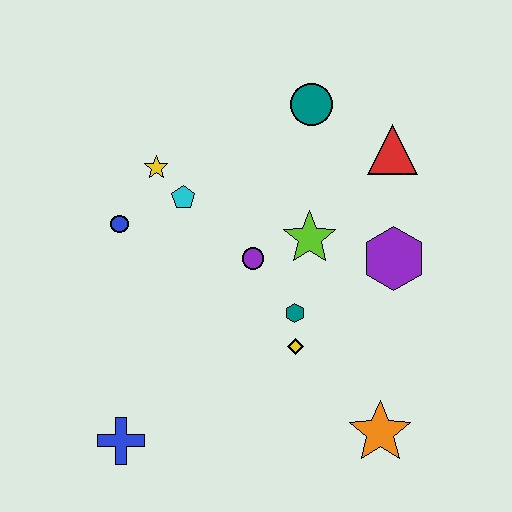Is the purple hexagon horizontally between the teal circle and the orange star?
No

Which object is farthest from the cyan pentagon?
The orange star is farthest from the cyan pentagon.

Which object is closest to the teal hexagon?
The yellow diamond is closest to the teal hexagon.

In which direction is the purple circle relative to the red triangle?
The purple circle is to the left of the red triangle.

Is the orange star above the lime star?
No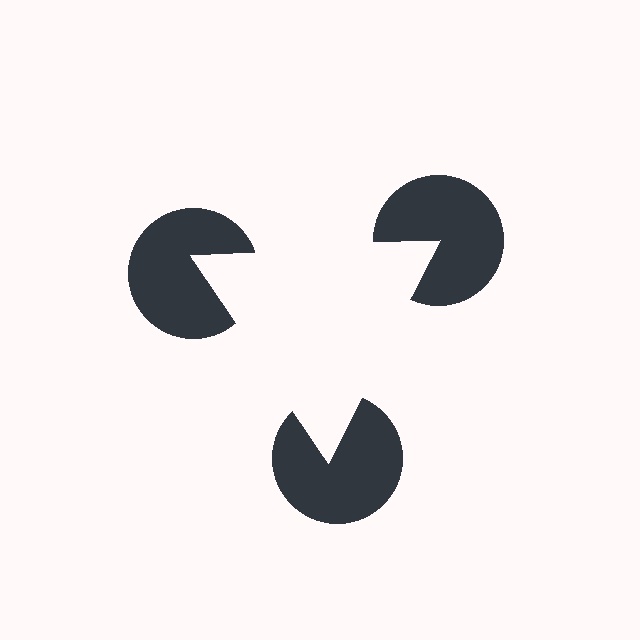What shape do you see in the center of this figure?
An illusory triangle — its edges are inferred from the aligned wedge cuts in the pac-man discs, not physically drawn.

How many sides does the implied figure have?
3 sides.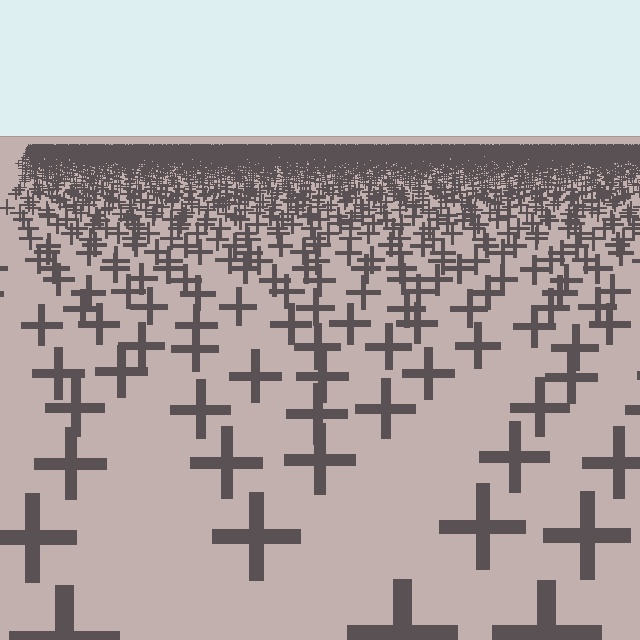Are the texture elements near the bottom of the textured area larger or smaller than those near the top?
Larger. Near the bottom, elements are closer to the viewer and appear at a bigger on-screen size.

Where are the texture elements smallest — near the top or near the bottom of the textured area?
Near the top.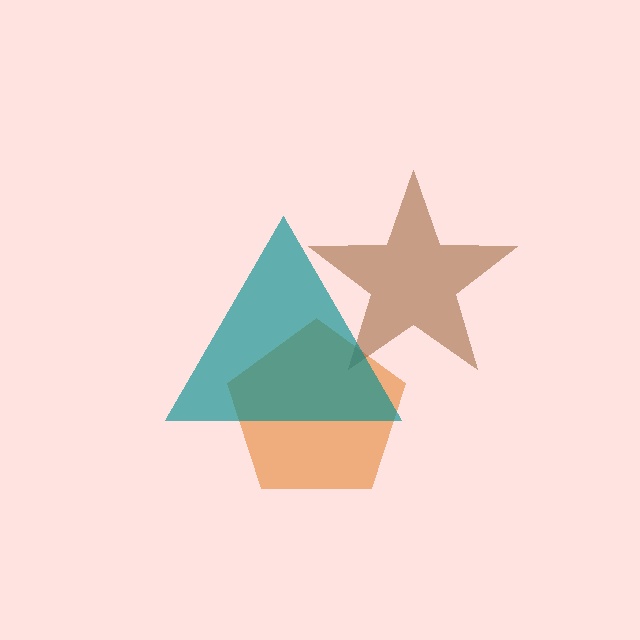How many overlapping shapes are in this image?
There are 3 overlapping shapes in the image.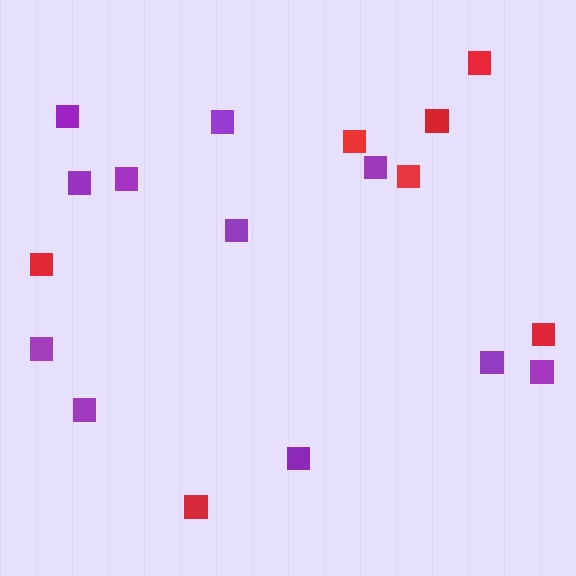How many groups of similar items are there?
There are 2 groups: one group of purple squares (11) and one group of red squares (7).